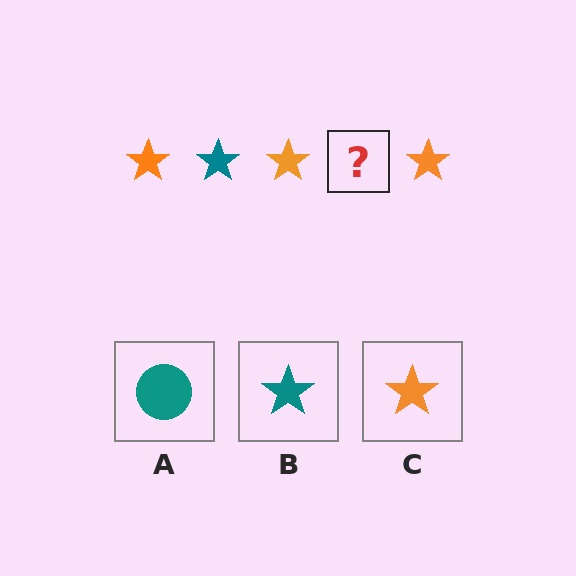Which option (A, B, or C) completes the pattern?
B.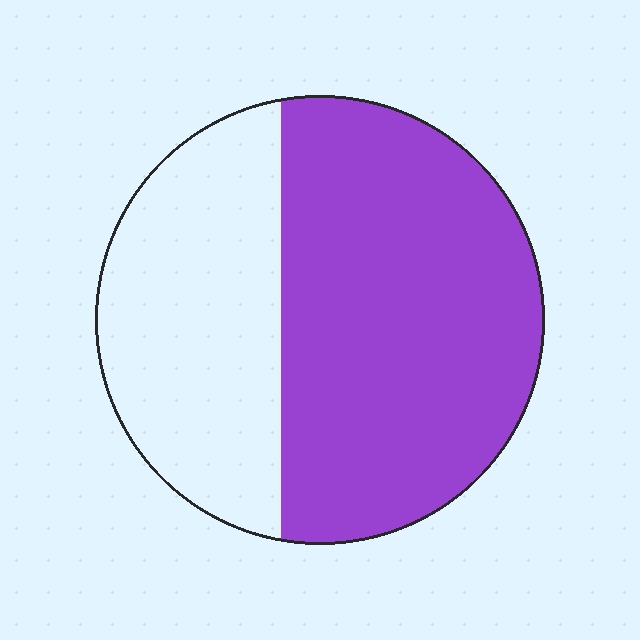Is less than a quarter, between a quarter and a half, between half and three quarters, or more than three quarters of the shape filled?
Between half and three quarters.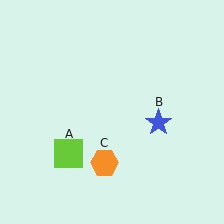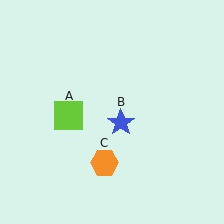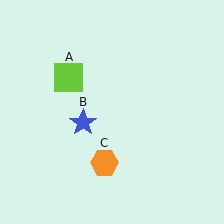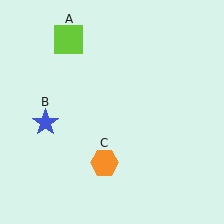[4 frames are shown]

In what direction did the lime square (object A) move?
The lime square (object A) moved up.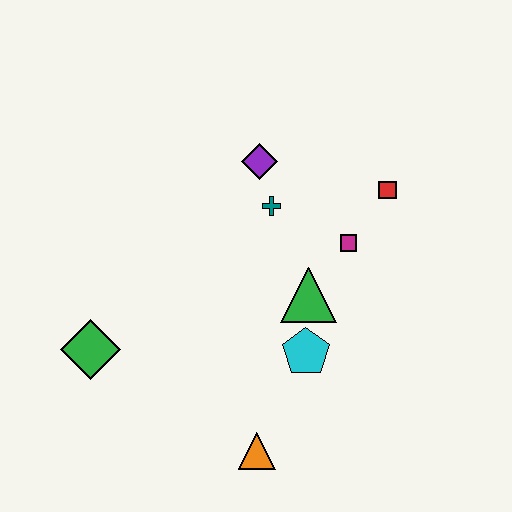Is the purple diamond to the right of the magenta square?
No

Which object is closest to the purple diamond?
The teal cross is closest to the purple diamond.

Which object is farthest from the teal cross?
The orange triangle is farthest from the teal cross.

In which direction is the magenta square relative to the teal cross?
The magenta square is to the right of the teal cross.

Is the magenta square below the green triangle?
No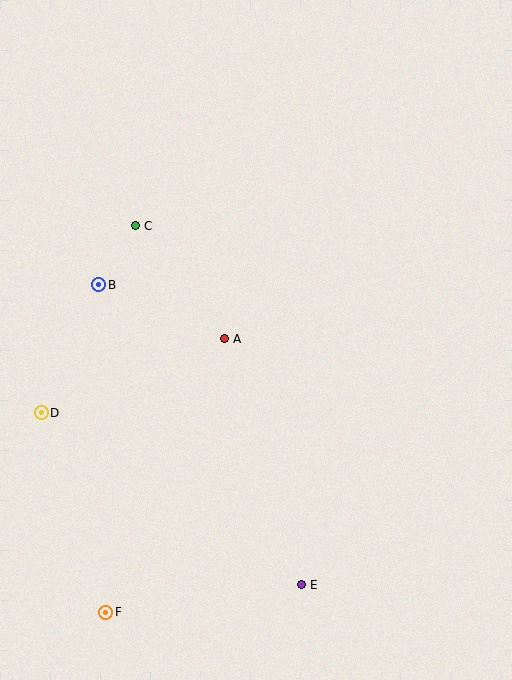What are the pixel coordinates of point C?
Point C is at (135, 226).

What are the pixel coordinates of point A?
Point A is at (224, 339).